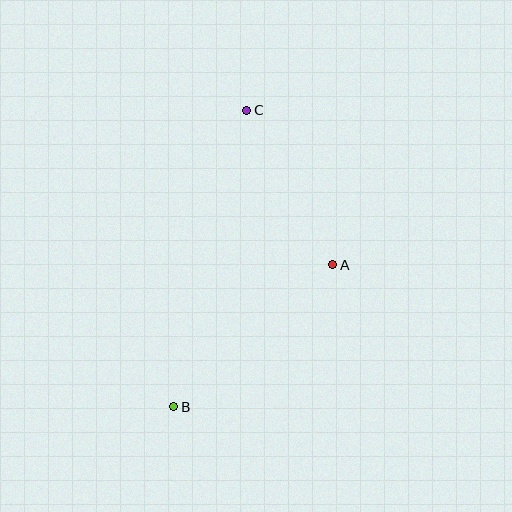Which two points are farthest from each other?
Points B and C are farthest from each other.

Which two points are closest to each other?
Points A and C are closest to each other.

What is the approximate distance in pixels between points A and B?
The distance between A and B is approximately 213 pixels.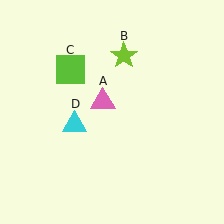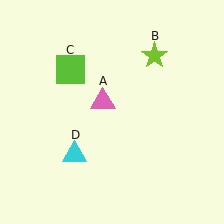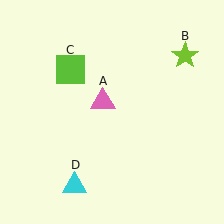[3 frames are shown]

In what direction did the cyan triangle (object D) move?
The cyan triangle (object D) moved down.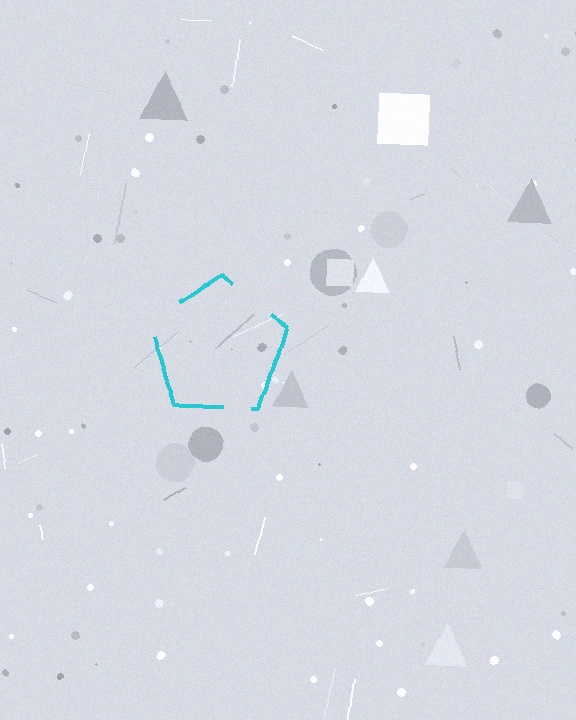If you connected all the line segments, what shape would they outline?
They would outline a pentagon.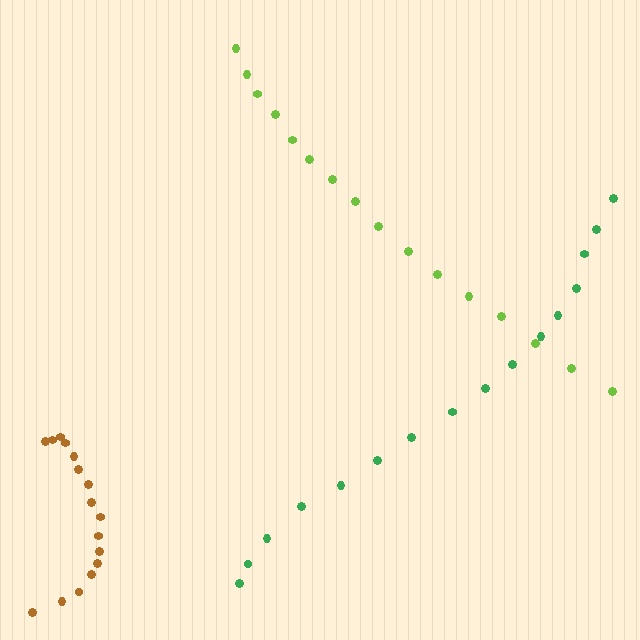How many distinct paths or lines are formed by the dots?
There are 3 distinct paths.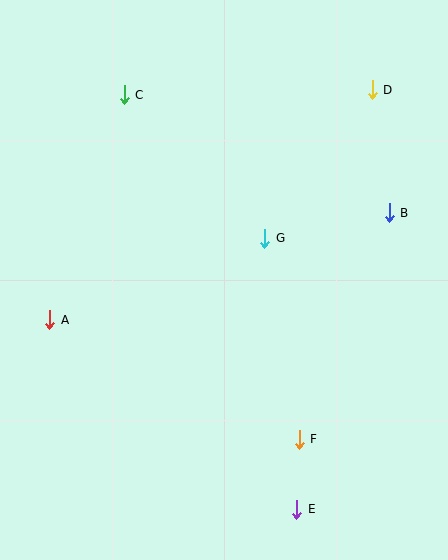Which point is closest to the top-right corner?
Point D is closest to the top-right corner.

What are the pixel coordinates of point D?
Point D is at (372, 90).